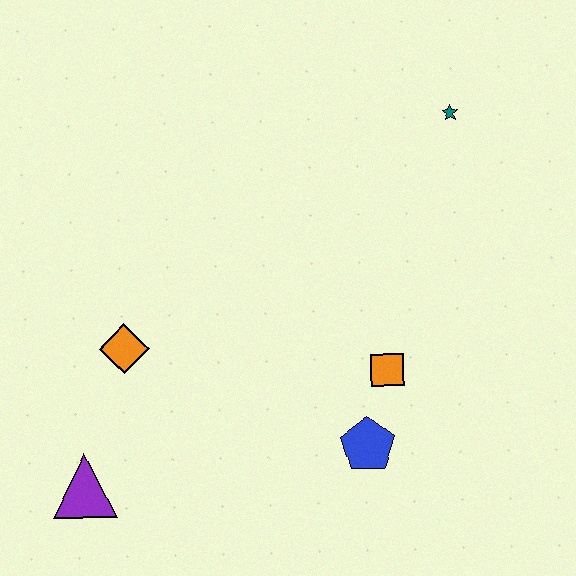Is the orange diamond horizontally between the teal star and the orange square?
No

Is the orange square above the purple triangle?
Yes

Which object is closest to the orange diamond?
The purple triangle is closest to the orange diamond.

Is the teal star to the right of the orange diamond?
Yes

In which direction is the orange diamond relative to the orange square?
The orange diamond is to the left of the orange square.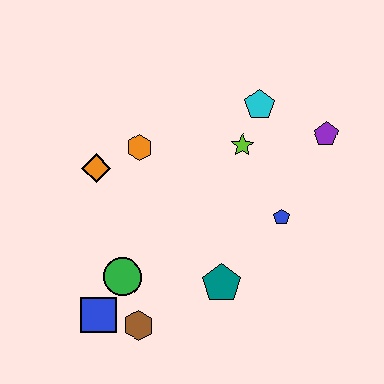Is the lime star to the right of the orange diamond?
Yes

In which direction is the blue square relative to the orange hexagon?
The blue square is below the orange hexagon.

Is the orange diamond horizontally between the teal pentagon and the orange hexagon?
No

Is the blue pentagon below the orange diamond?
Yes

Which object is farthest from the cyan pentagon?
The blue square is farthest from the cyan pentagon.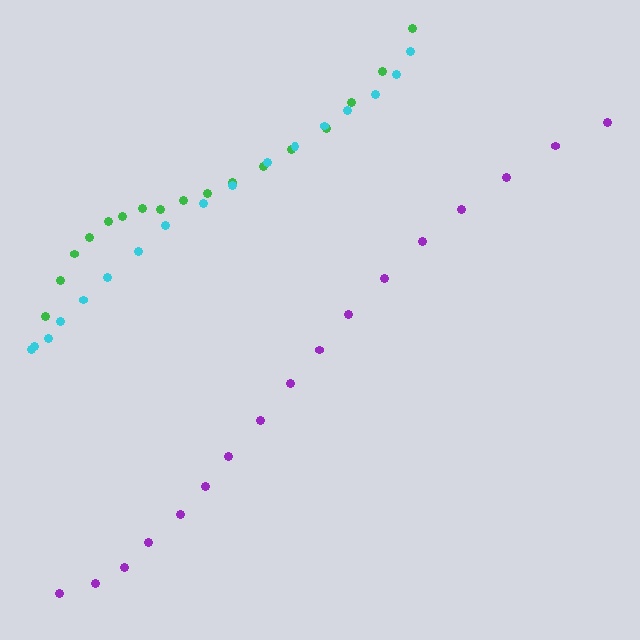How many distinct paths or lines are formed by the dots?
There are 3 distinct paths.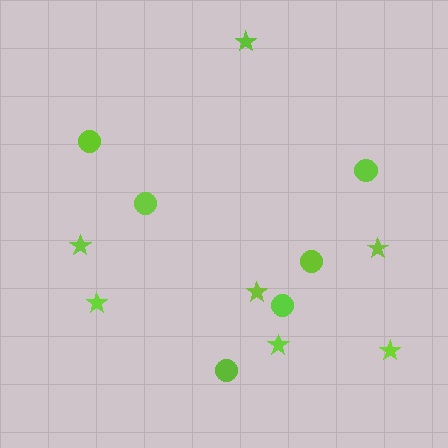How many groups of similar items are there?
There are 2 groups: one group of circles (6) and one group of stars (7).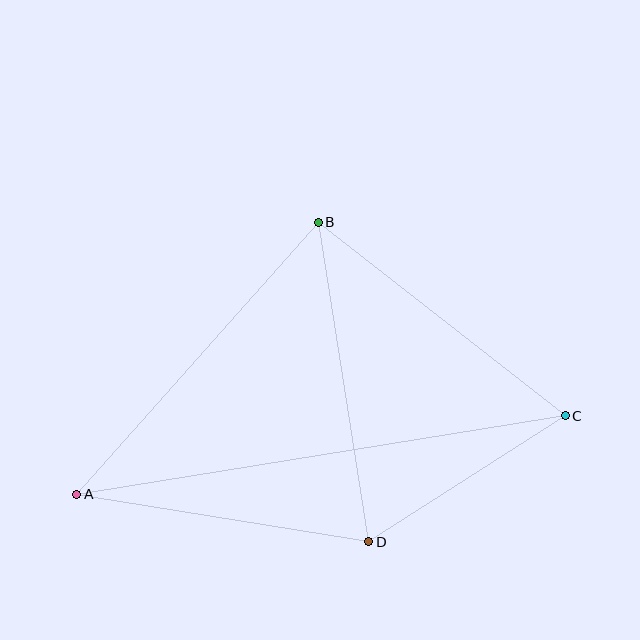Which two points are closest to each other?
Points C and D are closest to each other.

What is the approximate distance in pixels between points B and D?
The distance between B and D is approximately 323 pixels.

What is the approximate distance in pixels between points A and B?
The distance between A and B is approximately 364 pixels.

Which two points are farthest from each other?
Points A and C are farthest from each other.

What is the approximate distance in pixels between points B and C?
The distance between B and C is approximately 314 pixels.